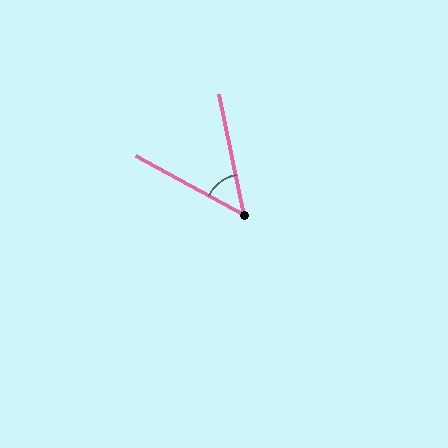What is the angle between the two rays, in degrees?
Approximately 50 degrees.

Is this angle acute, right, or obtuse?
It is acute.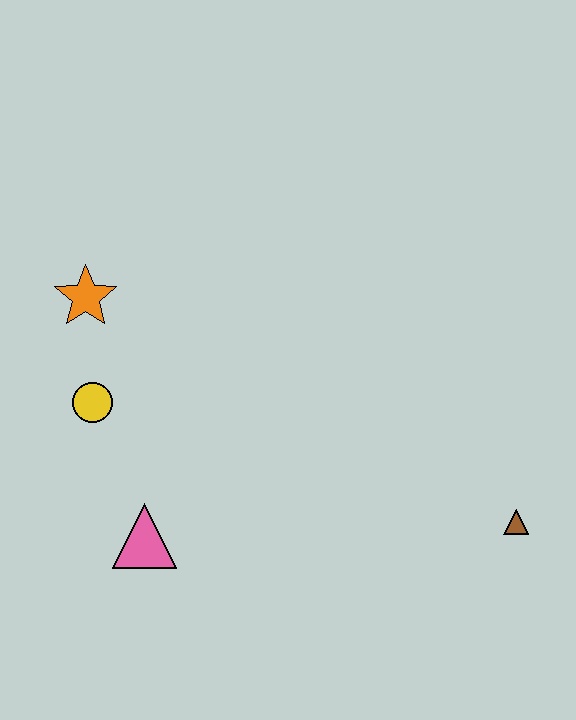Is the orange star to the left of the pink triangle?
Yes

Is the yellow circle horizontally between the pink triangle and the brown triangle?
No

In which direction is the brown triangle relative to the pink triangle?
The brown triangle is to the right of the pink triangle.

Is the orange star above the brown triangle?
Yes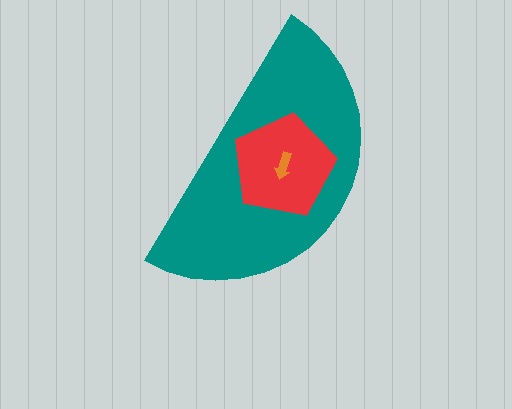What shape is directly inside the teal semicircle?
The red pentagon.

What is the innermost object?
The orange arrow.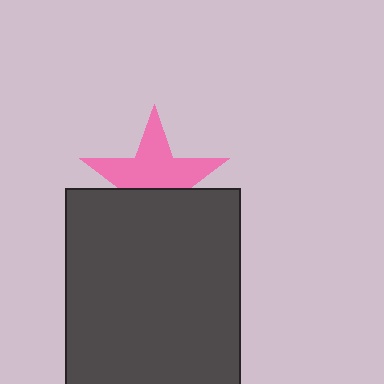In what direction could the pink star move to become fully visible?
The pink star could move up. That would shift it out from behind the dark gray rectangle entirely.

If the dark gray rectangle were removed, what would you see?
You would see the complete pink star.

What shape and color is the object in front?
The object in front is a dark gray rectangle.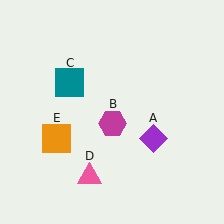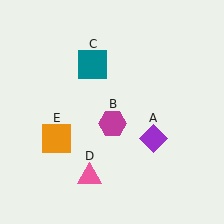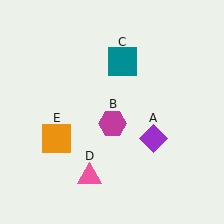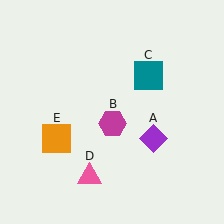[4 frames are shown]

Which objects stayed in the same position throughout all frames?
Purple diamond (object A) and magenta hexagon (object B) and pink triangle (object D) and orange square (object E) remained stationary.